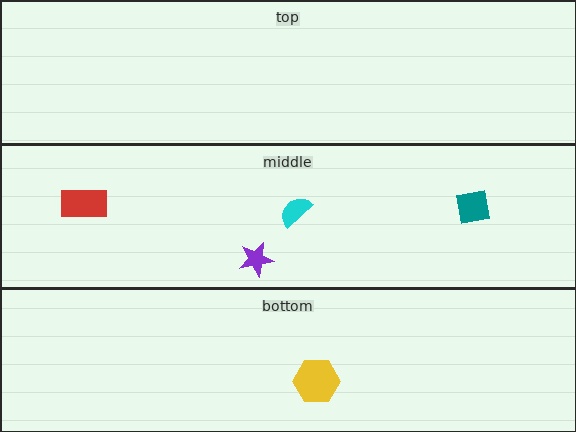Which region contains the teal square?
The middle region.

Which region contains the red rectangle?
The middle region.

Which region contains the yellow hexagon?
The bottom region.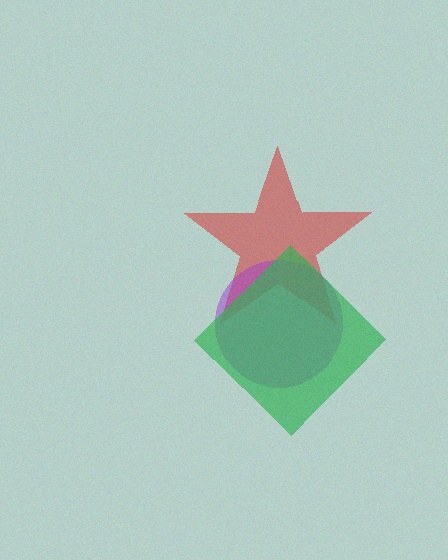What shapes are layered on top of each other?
The layered shapes are: a red star, a purple circle, a green diamond.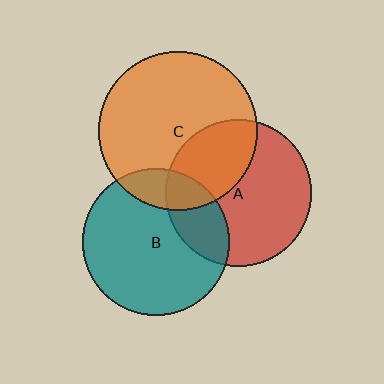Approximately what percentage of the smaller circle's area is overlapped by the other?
Approximately 15%.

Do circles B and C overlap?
Yes.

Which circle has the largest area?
Circle C (orange).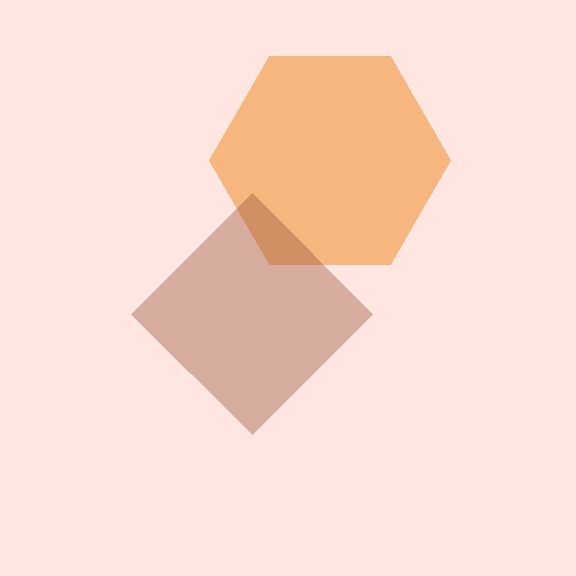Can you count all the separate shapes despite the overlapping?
Yes, there are 2 separate shapes.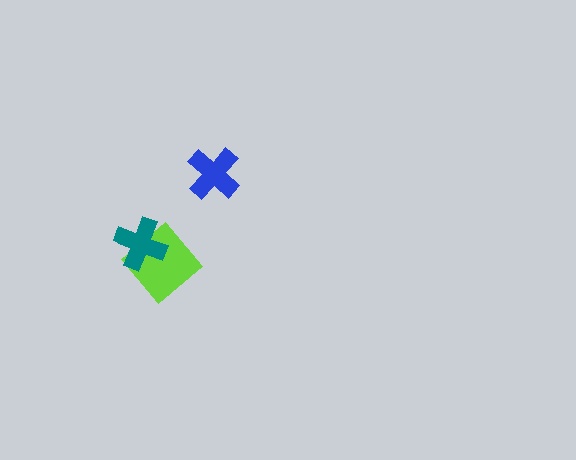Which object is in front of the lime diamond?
The teal cross is in front of the lime diamond.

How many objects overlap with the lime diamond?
1 object overlaps with the lime diamond.